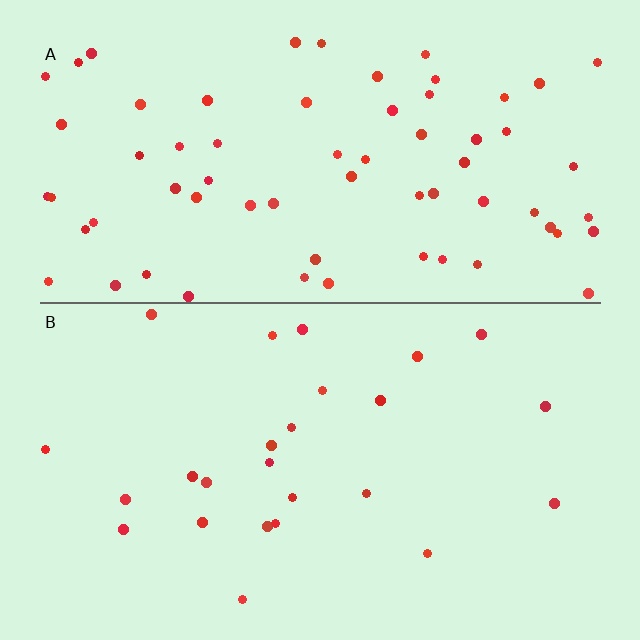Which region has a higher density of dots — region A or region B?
A (the top).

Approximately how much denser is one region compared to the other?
Approximately 2.6× — region A over region B.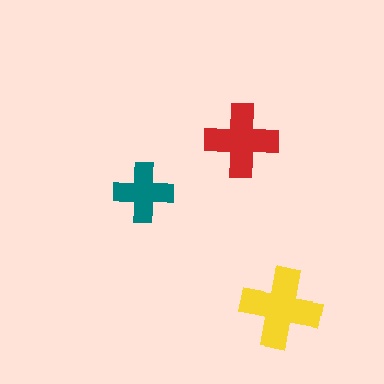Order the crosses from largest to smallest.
the yellow one, the red one, the teal one.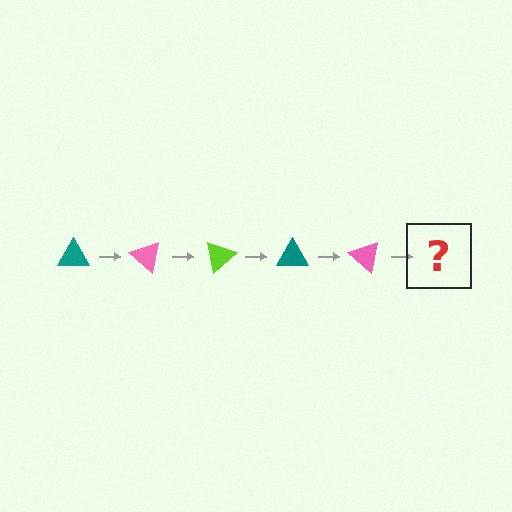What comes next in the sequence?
The next element should be a lime triangle, rotated 200 degrees from the start.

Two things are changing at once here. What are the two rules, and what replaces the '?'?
The two rules are that it rotates 40 degrees each step and the color cycles through teal, pink, and lime. The '?' should be a lime triangle, rotated 200 degrees from the start.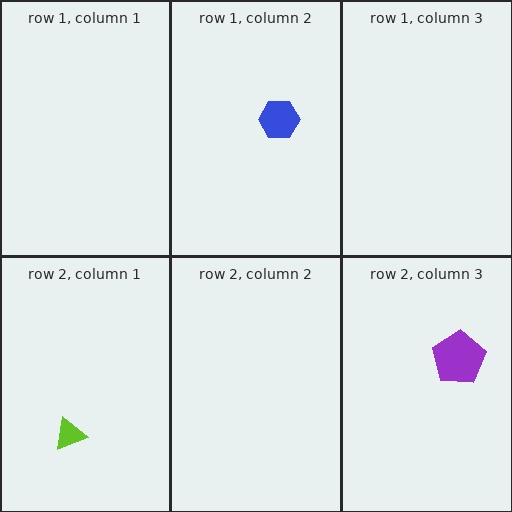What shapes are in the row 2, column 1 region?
The lime triangle.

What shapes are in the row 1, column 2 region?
The blue hexagon.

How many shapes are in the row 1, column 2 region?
1.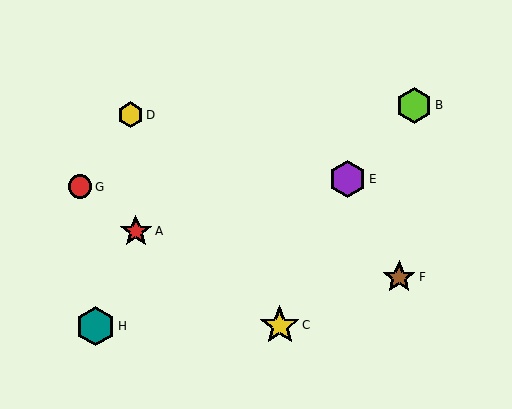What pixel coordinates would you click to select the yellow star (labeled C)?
Click at (280, 325) to select the yellow star C.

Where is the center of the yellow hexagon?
The center of the yellow hexagon is at (130, 115).